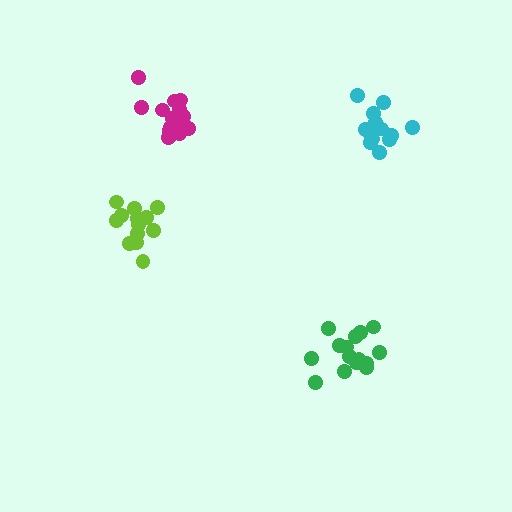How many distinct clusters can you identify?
There are 4 distinct clusters.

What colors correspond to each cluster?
The clusters are colored: lime, green, cyan, magenta.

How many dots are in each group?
Group 1: 13 dots, Group 2: 15 dots, Group 3: 13 dots, Group 4: 16 dots (57 total).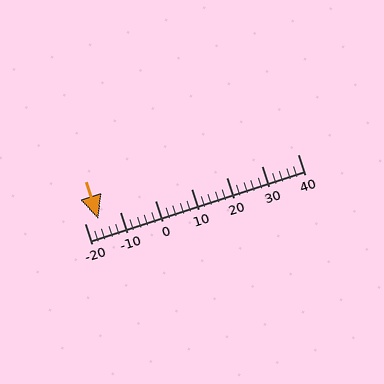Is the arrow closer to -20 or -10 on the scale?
The arrow is closer to -20.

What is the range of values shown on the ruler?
The ruler shows values from -20 to 40.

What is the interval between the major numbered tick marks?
The major tick marks are spaced 10 units apart.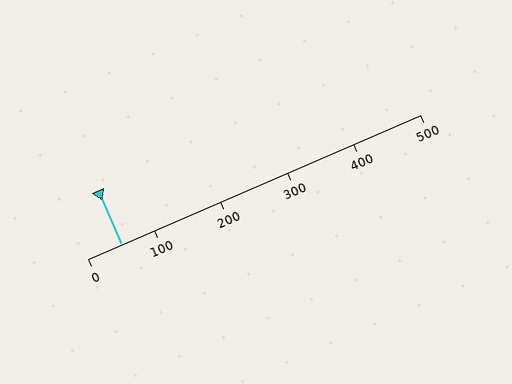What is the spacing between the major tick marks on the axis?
The major ticks are spaced 100 apart.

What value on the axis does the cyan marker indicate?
The marker indicates approximately 50.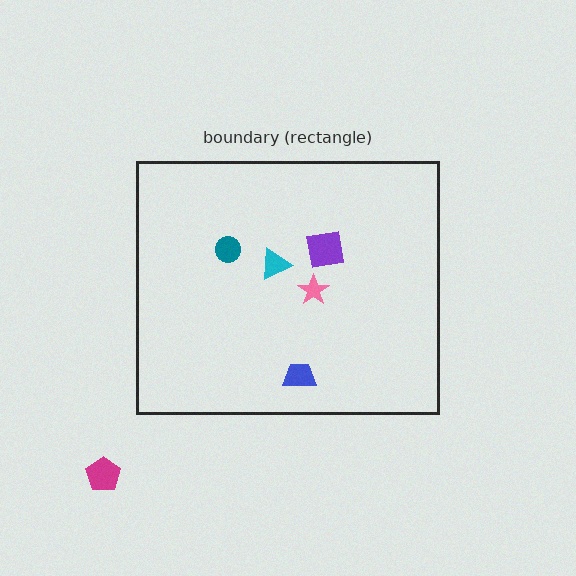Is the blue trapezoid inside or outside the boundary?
Inside.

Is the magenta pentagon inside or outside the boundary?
Outside.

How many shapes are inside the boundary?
5 inside, 1 outside.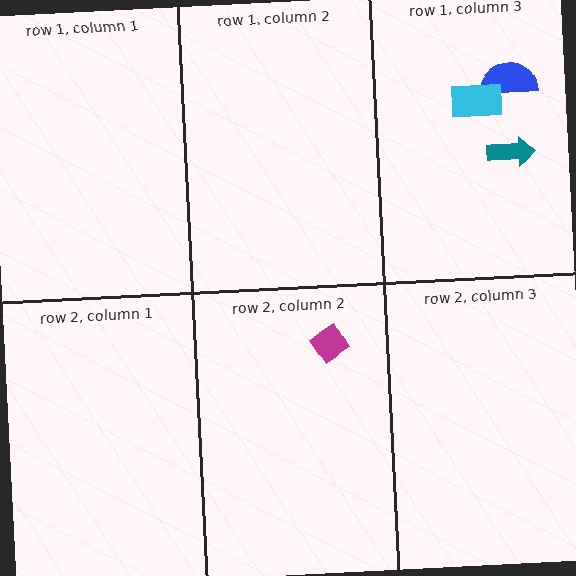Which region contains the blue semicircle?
The row 1, column 3 region.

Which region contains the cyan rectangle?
The row 1, column 3 region.